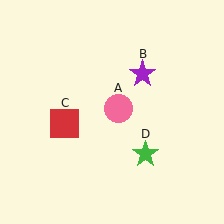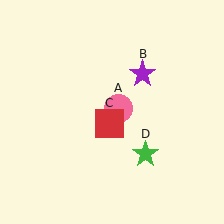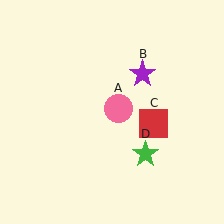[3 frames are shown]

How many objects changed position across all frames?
1 object changed position: red square (object C).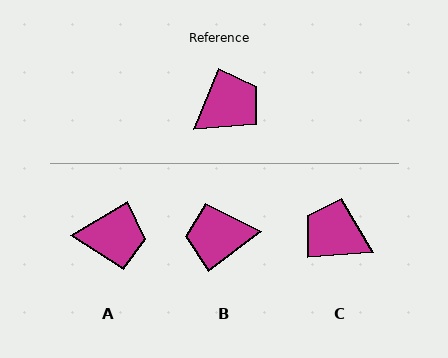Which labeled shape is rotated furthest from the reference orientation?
B, about 149 degrees away.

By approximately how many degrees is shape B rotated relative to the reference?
Approximately 149 degrees counter-clockwise.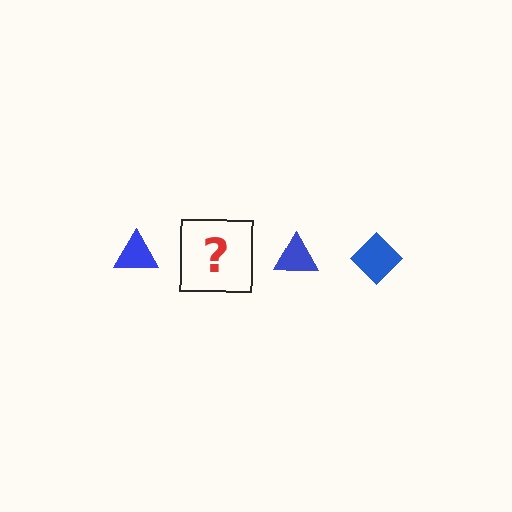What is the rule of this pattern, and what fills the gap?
The rule is that the pattern cycles through triangle, diamond shapes in blue. The gap should be filled with a blue diamond.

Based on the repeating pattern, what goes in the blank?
The blank should be a blue diamond.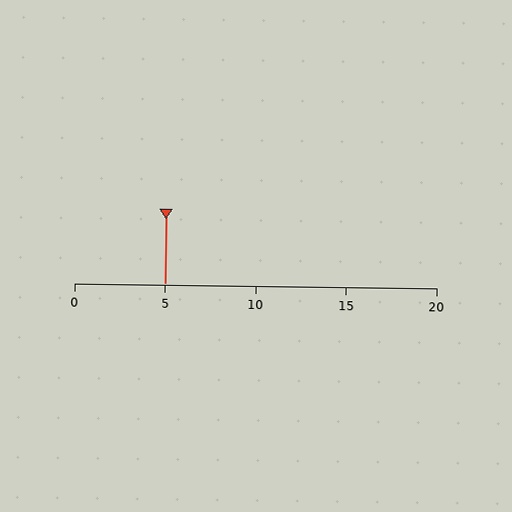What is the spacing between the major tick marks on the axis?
The major ticks are spaced 5 apart.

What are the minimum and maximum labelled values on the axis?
The axis runs from 0 to 20.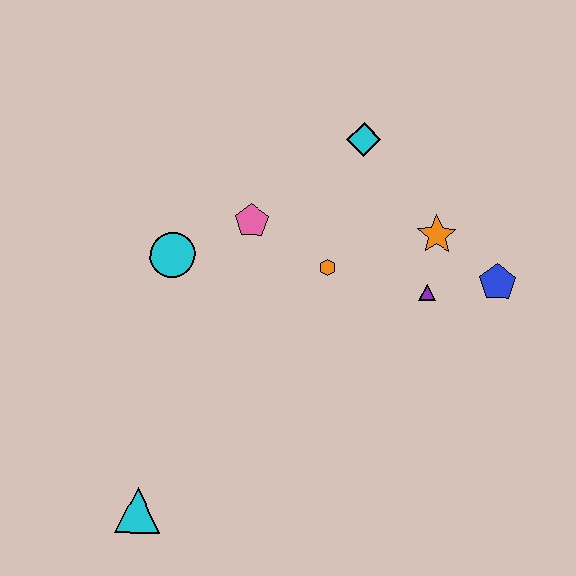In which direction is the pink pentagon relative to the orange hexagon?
The pink pentagon is to the left of the orange hexagon.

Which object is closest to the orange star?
The purple triangle is closest to the orange star.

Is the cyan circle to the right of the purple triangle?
No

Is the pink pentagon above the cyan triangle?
Yes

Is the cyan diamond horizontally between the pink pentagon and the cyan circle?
No